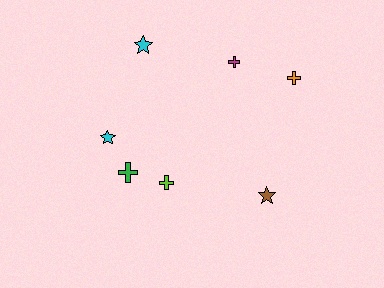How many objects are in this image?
There are 7 objects.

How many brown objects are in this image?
There is 1 brown object.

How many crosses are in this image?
There are 4 crosses.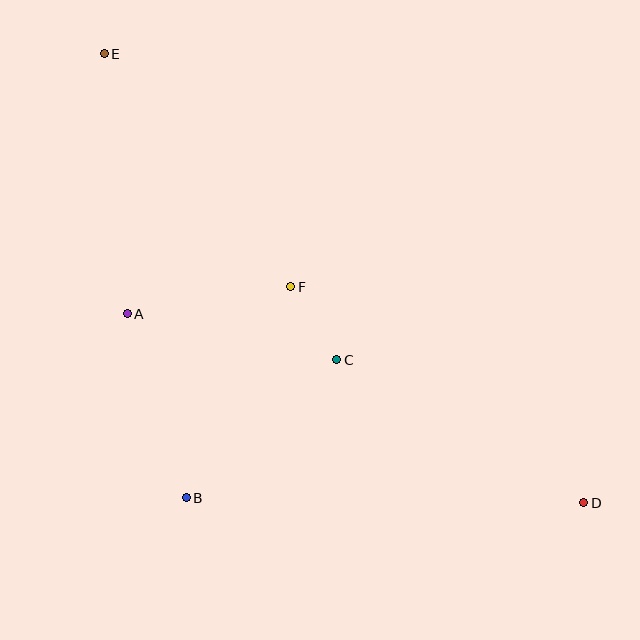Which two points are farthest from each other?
Points D and E are farthest from each other.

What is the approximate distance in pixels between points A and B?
The distance between A and B is approximately 193 pixels.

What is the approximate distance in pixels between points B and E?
The distance between B and E is approximately 451 pixels.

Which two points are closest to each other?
Points C and F are closest to each other.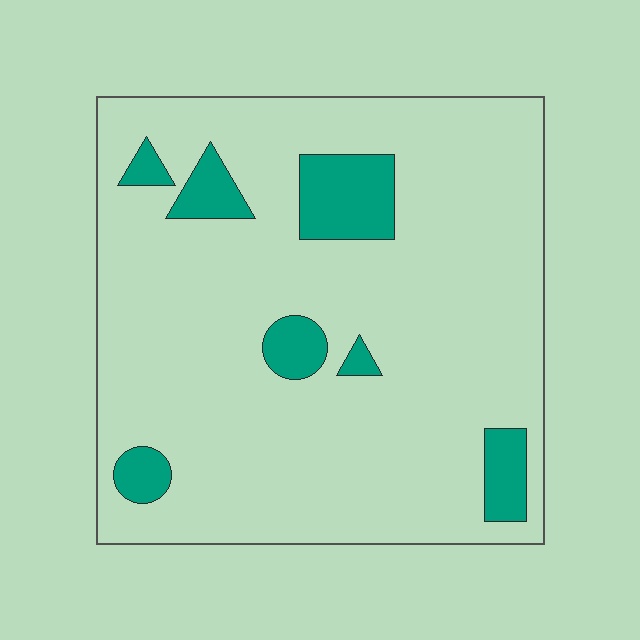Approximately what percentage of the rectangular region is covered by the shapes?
Approximately 10%.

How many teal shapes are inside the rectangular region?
7.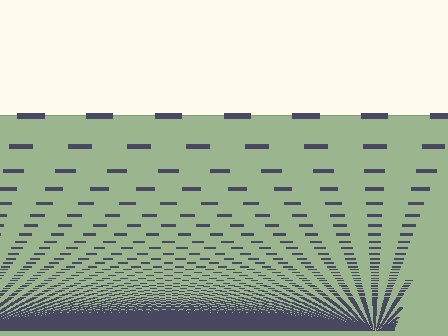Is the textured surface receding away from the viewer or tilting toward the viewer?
The surface appears to tilt toward the viewer. Texture elements get larger and sparser toward the top.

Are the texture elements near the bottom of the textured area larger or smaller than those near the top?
Smaller. The gradient is inverted — elements near the bottom are smaller and denser.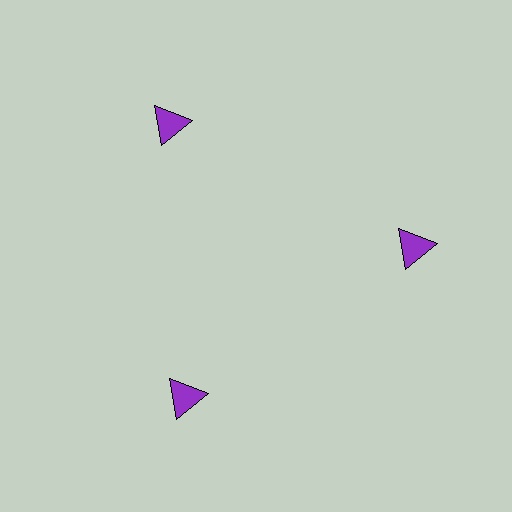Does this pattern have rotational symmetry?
Yes, this pattern has 3-fold rotational symmetry. It looks the same after rotating 120 degrees around the center.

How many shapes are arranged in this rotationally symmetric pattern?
There are 3 shapes, arranged in 3 groups of 1.